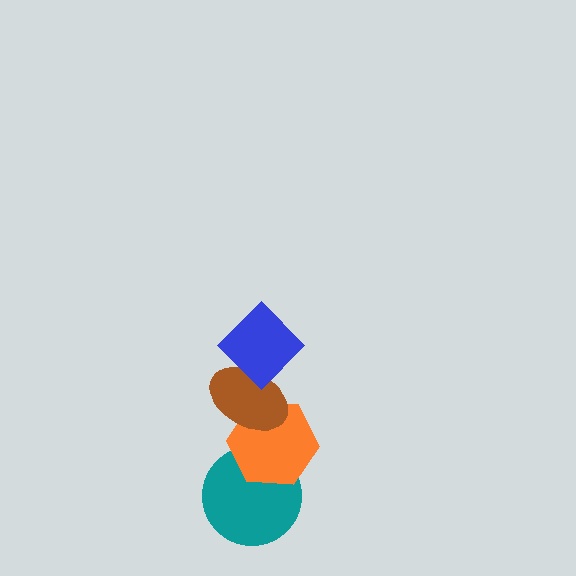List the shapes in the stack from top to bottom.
From top to bottom: the blue diamond, the brown ellipse, the orange hexagon, the teal circle.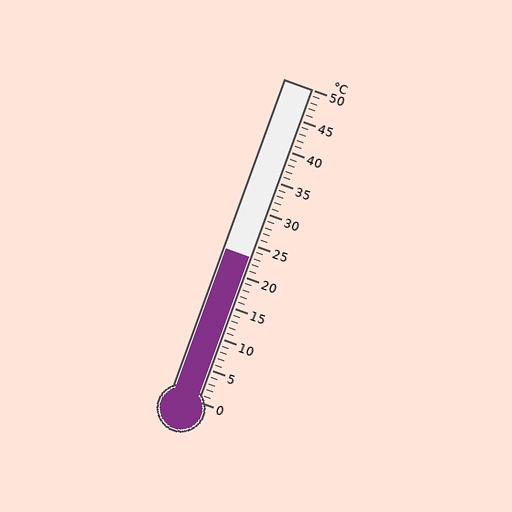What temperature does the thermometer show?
The thermometer shows approximately 23°C.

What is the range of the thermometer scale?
The thermometer scale ranges from 0°C to 50°C.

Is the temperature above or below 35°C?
The temperature is below 35°C.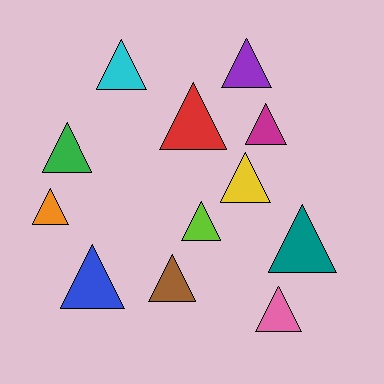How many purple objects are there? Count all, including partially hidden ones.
There is 1 purple object.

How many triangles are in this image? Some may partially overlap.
There are 12 triangles.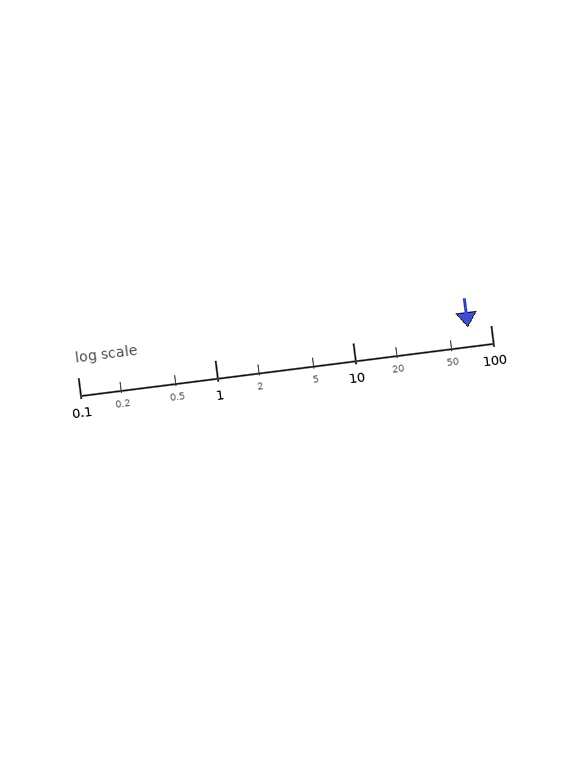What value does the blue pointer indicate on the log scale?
The pointer indicates approximately 69.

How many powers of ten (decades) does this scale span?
The scale spans 3 decades, from 0.1 to 100.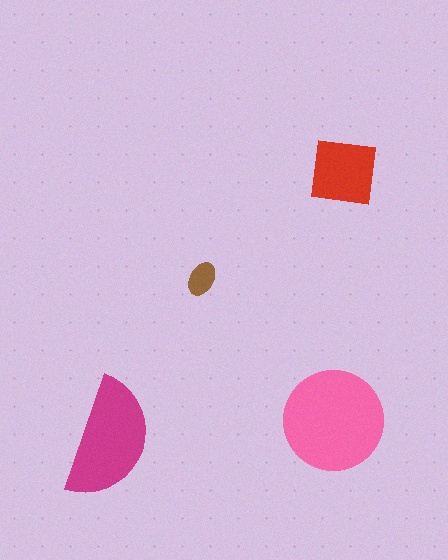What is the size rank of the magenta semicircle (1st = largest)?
2nd.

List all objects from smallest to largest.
The brown ellipse, the red square, the magenta semicircle, the pink circle.